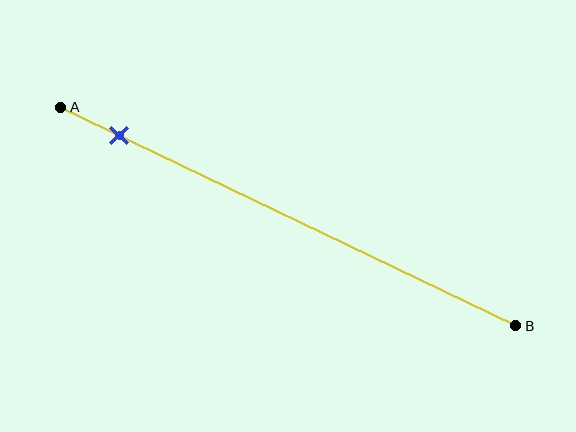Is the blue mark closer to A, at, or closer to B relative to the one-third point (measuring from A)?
The blue mark is closer to point A than the one-third point of segment AB.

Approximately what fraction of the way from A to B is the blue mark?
The blue mark is approximately 15% of the way from A to B.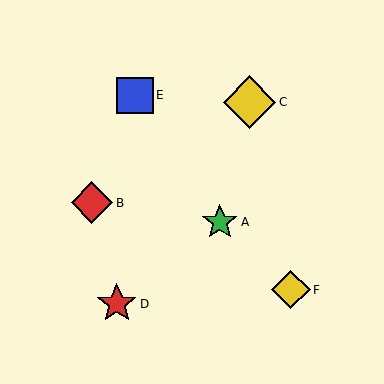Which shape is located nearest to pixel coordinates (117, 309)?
The red star (labeled D) at (117, 304) is nearest to that location.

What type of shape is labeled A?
Shape A is a green star.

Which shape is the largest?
The yellow diamond (labeled C) is the largest.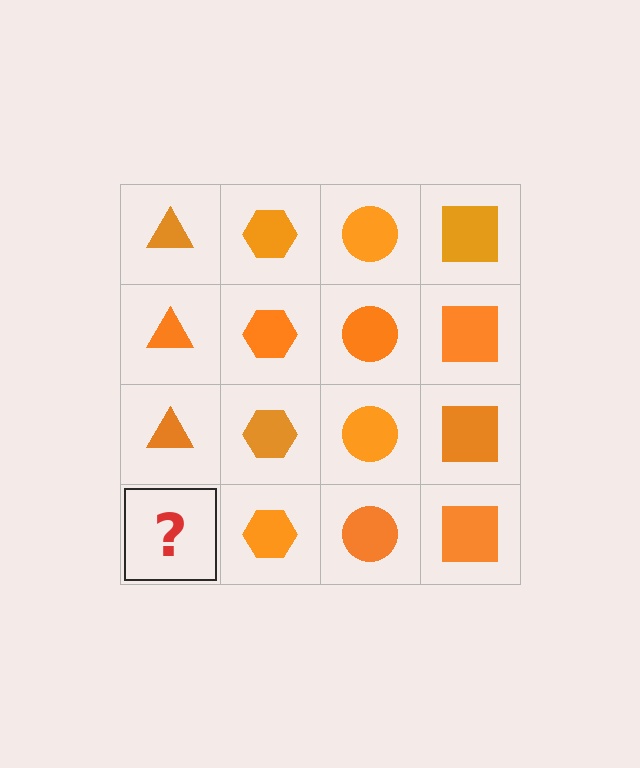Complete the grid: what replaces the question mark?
The question mark should be replaced with an orange triangle.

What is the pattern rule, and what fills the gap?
The rule is that each column has a consistent shape. The gap should be filled with an orange triangle.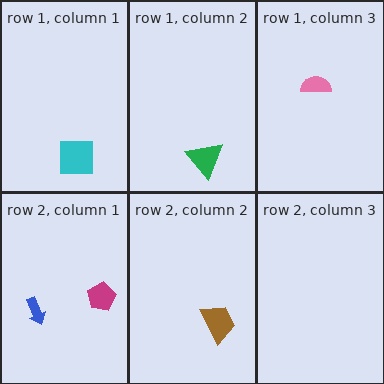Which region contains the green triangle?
The row 1, column 2 region.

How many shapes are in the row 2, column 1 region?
2.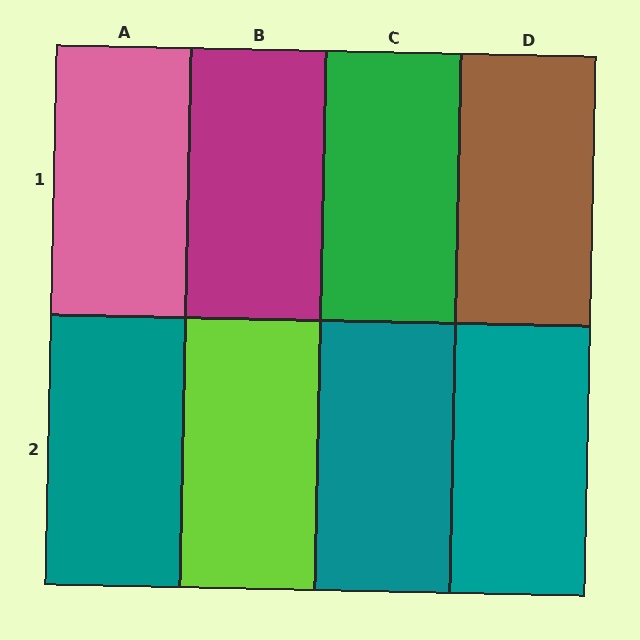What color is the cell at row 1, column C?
Green.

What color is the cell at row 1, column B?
Magenta.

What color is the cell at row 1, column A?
Pink.